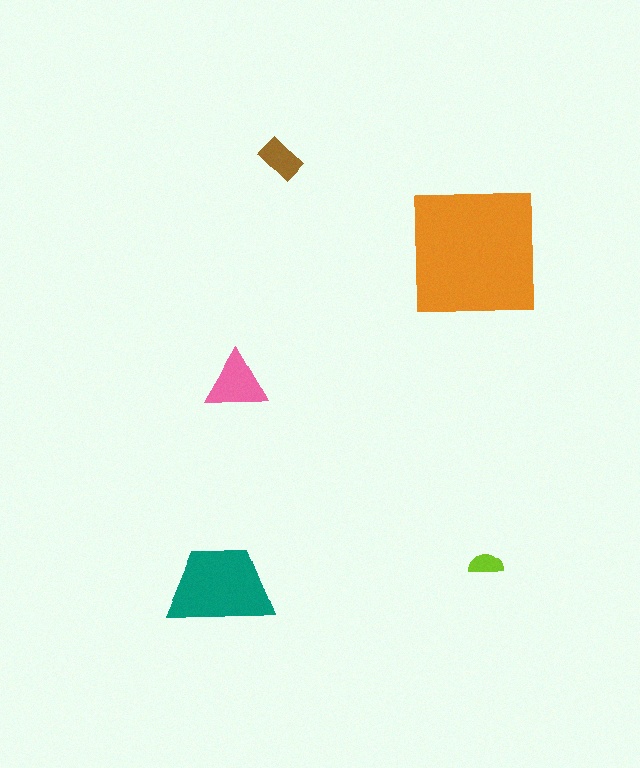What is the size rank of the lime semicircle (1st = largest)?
5th.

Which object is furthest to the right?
The lime semicircle is rightmost.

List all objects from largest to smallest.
The orange square, the teal trapezoid, the pink triangle, the brown rectangle, the lime semicircle.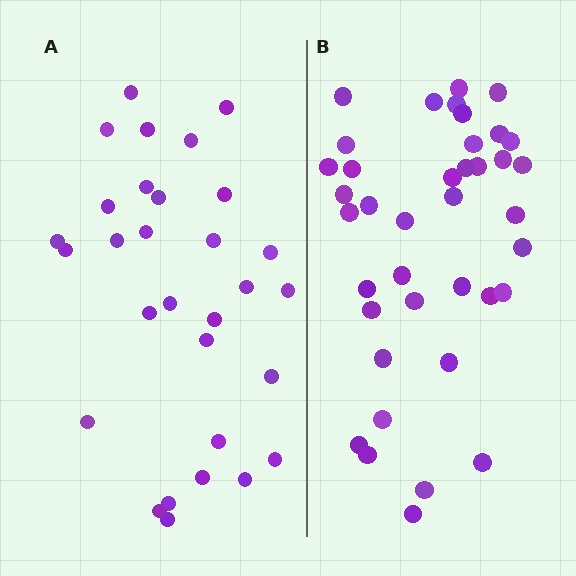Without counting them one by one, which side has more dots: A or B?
Region B (the right region) has more dots.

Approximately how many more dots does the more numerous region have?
Region B has roughly 8 or so more dots than region A.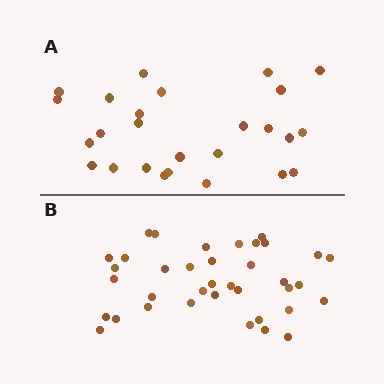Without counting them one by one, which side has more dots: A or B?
Region B (the bottom region) has more dots.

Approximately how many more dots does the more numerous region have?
Region B has roughly 12 or so more dots than region A.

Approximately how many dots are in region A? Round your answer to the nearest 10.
About 30 dots. (The exact count is 26, which rounds to 30.)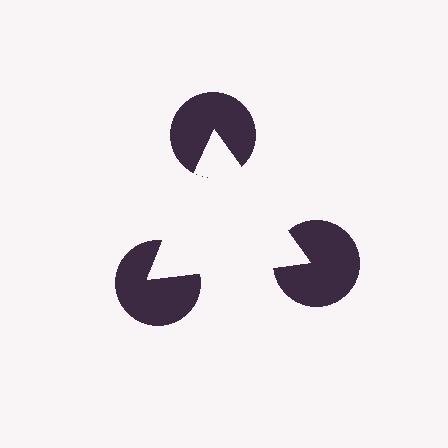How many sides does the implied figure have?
3 sides.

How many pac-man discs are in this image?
There are 3 — one at each vertex of the illusory triangle.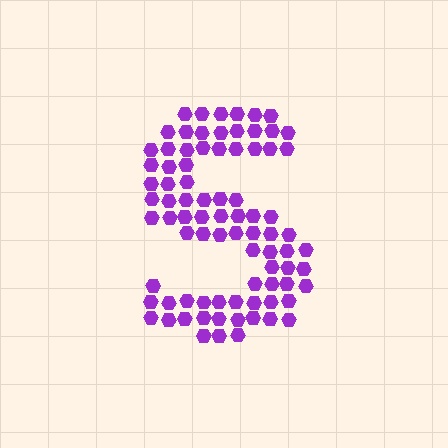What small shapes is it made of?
It is made of small hexagons.